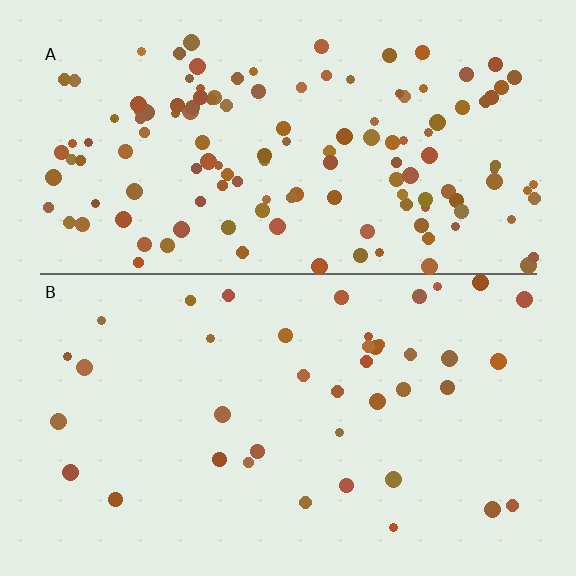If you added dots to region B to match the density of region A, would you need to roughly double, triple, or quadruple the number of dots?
Approximately triple.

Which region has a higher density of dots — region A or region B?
A (the top).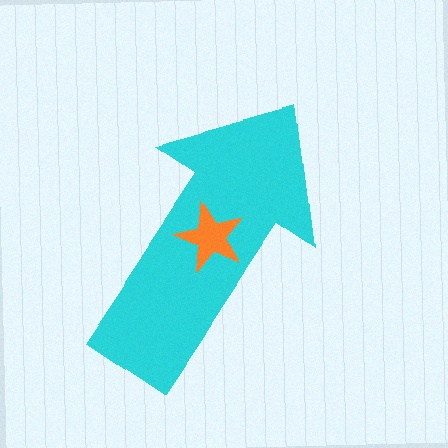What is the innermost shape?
The orange star.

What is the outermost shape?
The cyan arrow.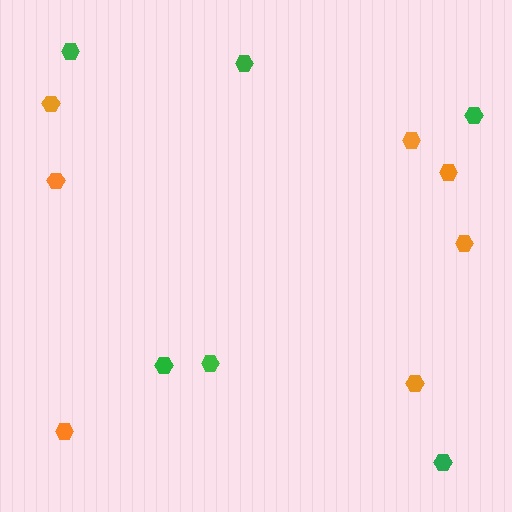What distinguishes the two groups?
There are 2 groups: one group of orange hexagons (7) and one group of green hexagons (6).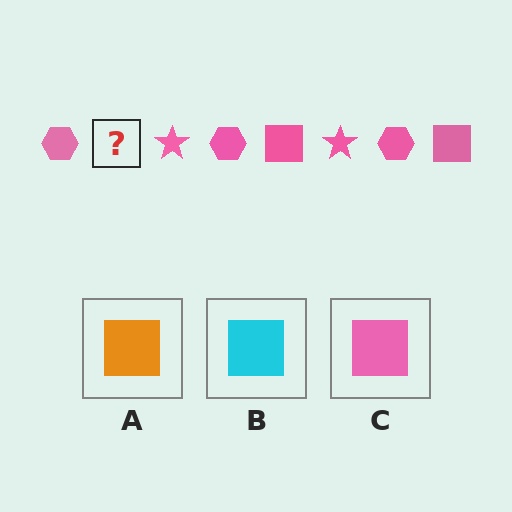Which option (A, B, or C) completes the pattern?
C.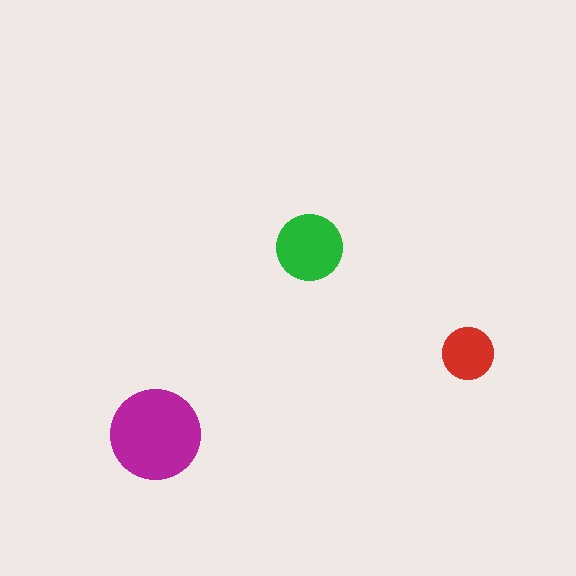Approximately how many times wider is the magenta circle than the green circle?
About 1.5 times wider.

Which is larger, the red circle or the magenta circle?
The magenta one.